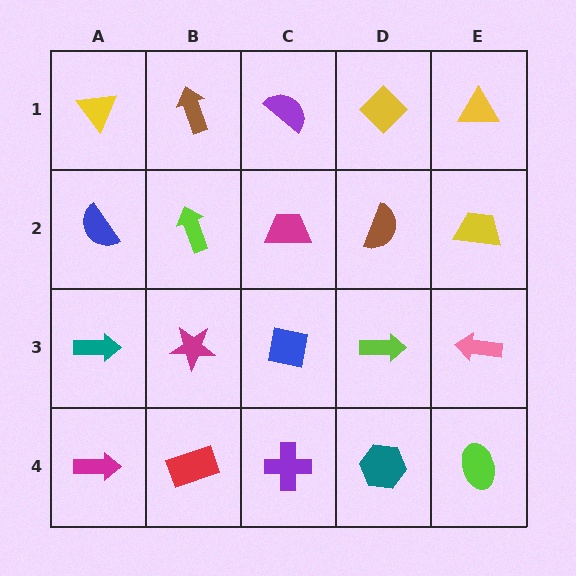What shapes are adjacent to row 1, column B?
A lime arrow (row 2, column B), a yellow triangle (row 1, column A), a purple semicircle (row 1, column C).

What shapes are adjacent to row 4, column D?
A lime arrow (row 3, column D), a purple cross (row 4, column C), a lime ellipse (row 4, column E).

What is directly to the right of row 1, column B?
A purple semicircle.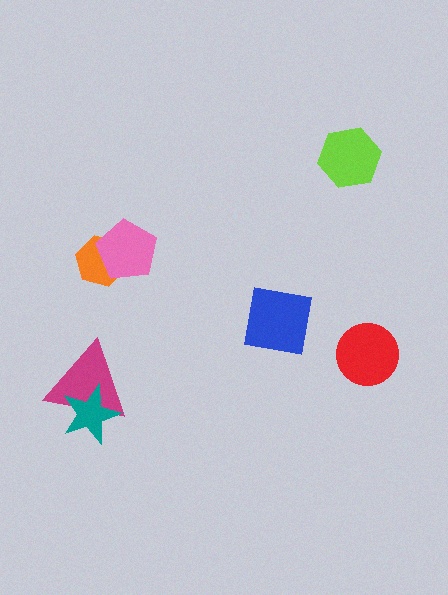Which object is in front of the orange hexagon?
The pink pentagon is in front of the orange hexagon.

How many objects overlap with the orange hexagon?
1 object overlaps with the orange hexagon.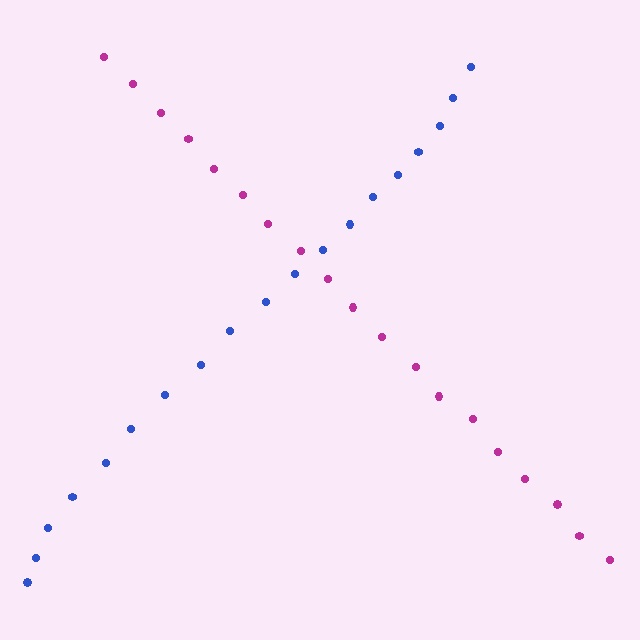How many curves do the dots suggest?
There are 2 distinct paths.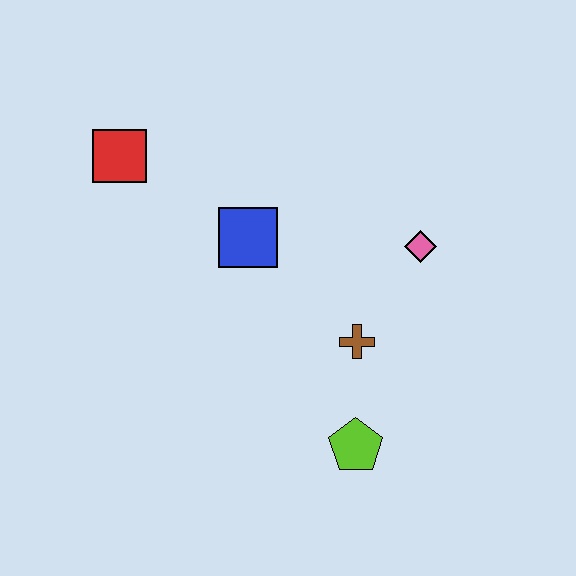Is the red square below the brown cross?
No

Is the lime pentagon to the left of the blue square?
No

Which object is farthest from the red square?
The lime pentagon is farthest from the red square.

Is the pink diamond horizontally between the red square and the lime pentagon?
No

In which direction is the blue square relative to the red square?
The blue square is to the right of the red square.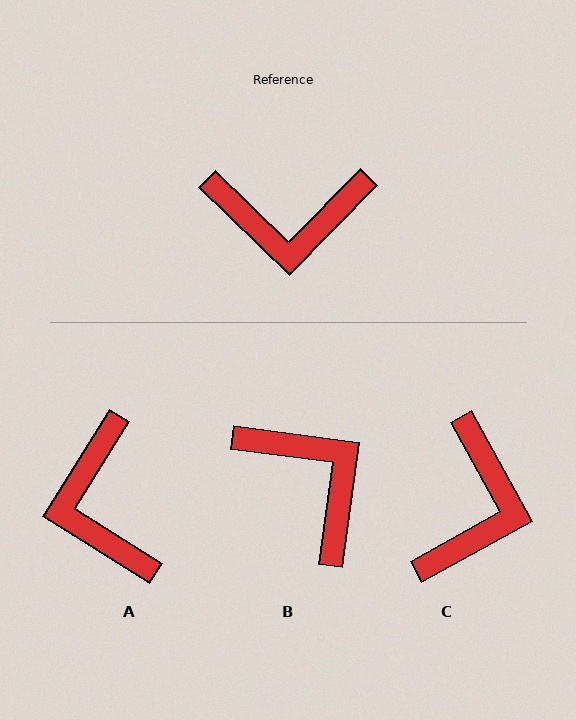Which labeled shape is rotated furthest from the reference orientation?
B, about 127 degrees away.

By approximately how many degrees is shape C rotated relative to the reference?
Approximately 73 degrees counter-clockwise.